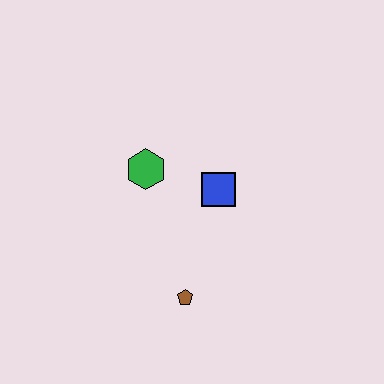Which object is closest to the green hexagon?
The blue square is closest to the green hexagon.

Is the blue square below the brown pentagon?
No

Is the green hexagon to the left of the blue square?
Yes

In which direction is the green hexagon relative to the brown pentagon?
The green hexagon is above the brown pentagon.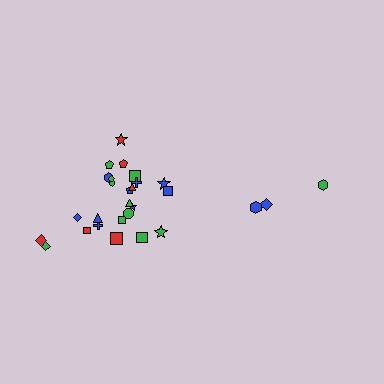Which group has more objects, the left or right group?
The left group.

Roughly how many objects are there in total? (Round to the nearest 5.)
Roughly 30 objects in total.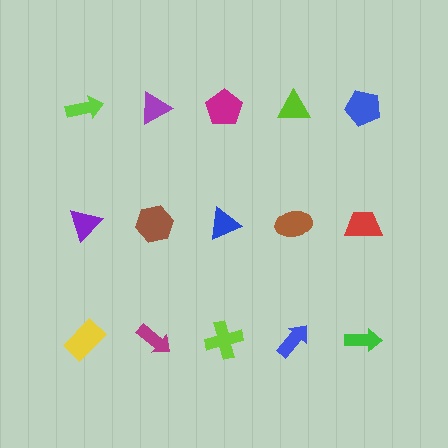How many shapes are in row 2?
5 shapes.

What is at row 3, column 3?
A lime cross.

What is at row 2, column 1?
A purple triangle.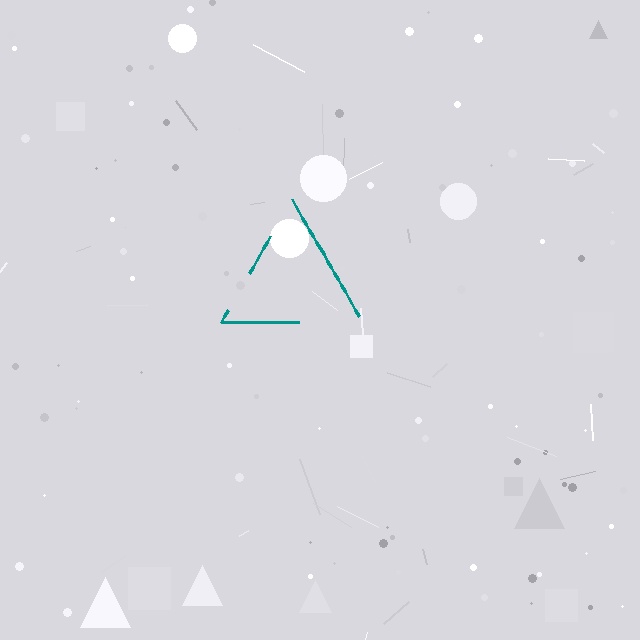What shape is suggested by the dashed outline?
The dashed outline suggests a triangle.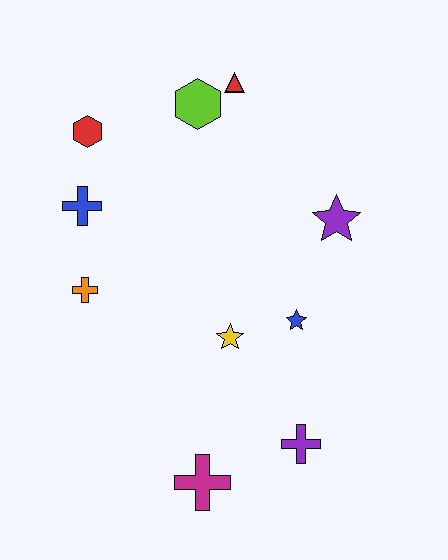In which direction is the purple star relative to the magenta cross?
The purple star is above the magenta cross.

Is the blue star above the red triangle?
No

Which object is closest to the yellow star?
The blue star is closest to the yellow star.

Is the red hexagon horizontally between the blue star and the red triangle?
No